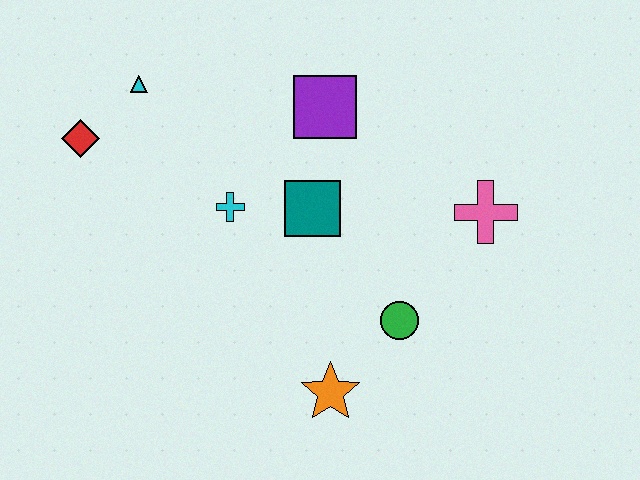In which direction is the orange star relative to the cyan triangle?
The orange star is below the cyan triangle.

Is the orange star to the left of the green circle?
Yes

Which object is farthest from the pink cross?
The red diamond is farthest from the pink cross.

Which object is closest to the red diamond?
The cyan triangle is closest to the red diamond.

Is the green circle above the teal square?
No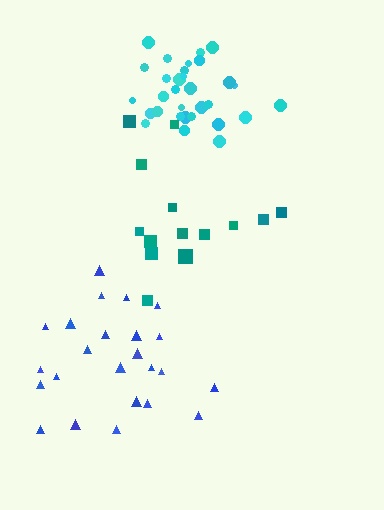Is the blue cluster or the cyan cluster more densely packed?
Cyan.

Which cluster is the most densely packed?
Cyan.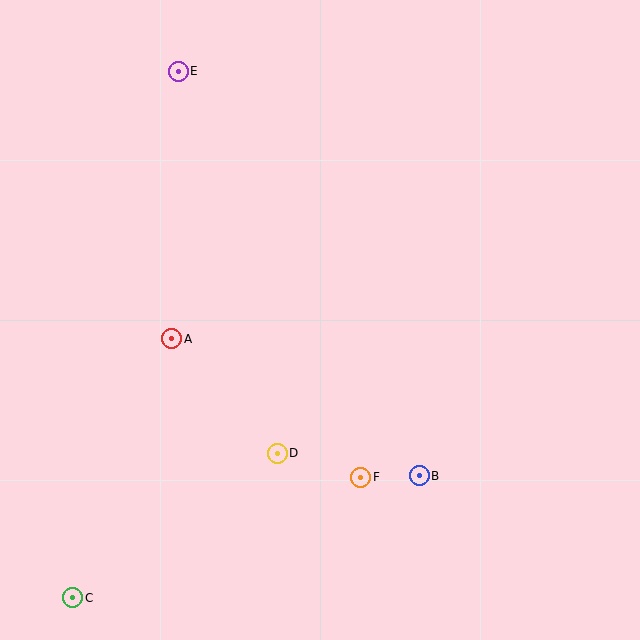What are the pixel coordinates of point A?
Point A is at (172, 339).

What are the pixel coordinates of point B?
Point B is at (419, 476).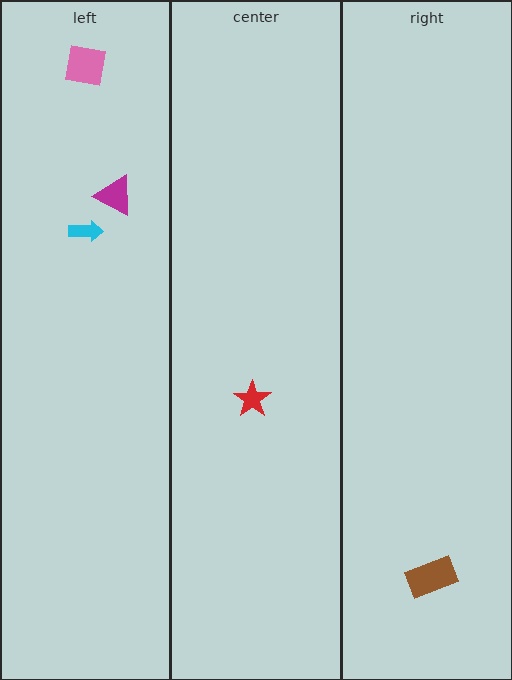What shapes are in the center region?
The red star.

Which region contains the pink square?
The left region.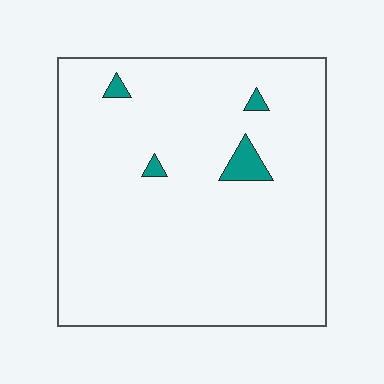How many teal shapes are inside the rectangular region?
4.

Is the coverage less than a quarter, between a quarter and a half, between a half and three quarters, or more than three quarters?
Less than a quarter.